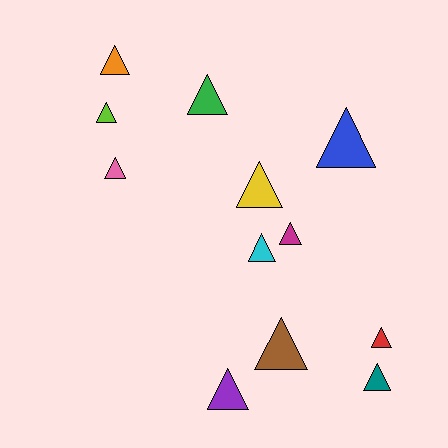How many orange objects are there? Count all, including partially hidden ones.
There is 1 orange object.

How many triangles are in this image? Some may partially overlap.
There are 12 triangles.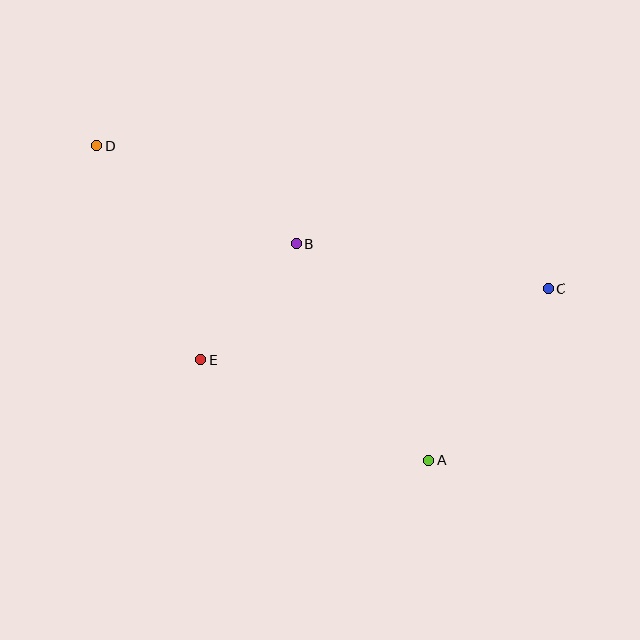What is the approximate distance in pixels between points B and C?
The distance between B and C is approximately 255 pixels.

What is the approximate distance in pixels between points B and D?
The distance between B and D is approximately 222 pixels.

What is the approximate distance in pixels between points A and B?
The distance between A and B is approximately 254 pixels.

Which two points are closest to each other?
Points B and E are closest to each other.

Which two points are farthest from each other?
Points C and D are farthest from each other.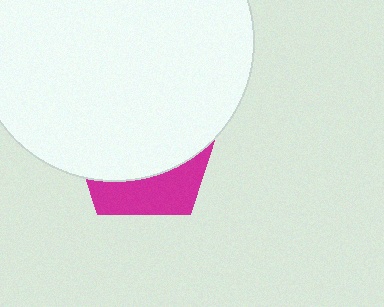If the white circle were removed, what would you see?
You would see the complete magenta pentagon.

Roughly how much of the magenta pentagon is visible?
A small part of it is visible (roughly 30%).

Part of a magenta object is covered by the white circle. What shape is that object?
It is a pentagon.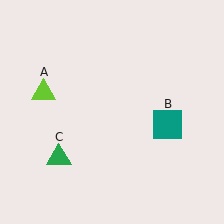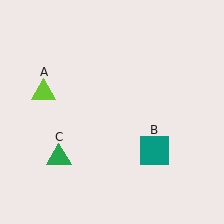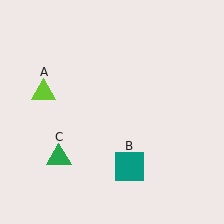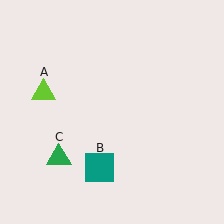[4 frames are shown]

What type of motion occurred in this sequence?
The teal square (object B) rotated clockwise around the center of the scene.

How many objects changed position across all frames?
1 object changed position: teal square (object B).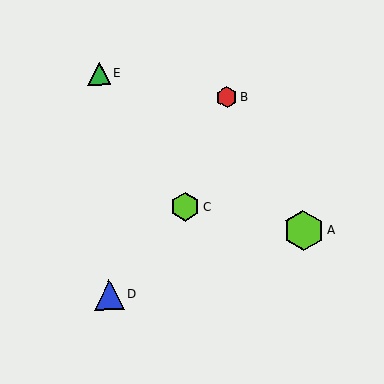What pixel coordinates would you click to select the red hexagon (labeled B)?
Click at (227, 97) to select the red hexagon B.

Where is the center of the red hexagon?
The center of the red hexagon is at (227, 97).